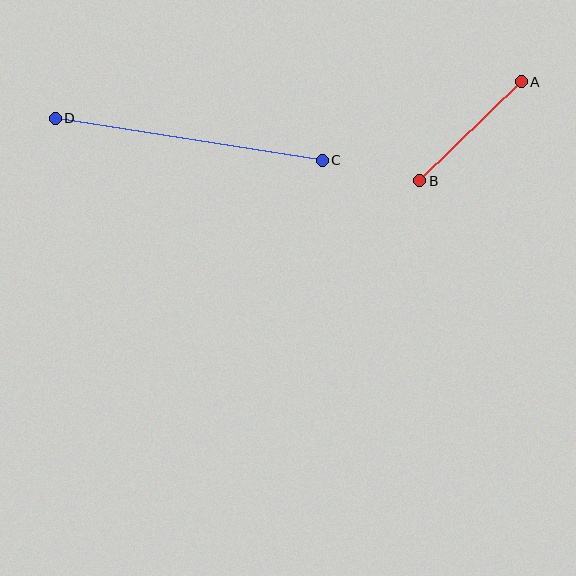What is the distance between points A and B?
The distance is approximately 142 pixels.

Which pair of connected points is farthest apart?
Points C and D are farthest apart.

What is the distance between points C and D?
The distance is approximately 271 pixels.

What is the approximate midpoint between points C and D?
The midpoint is at approximately (189, 139) pixels.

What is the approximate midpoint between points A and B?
The midpoint is at approximately (470, 131) pixels.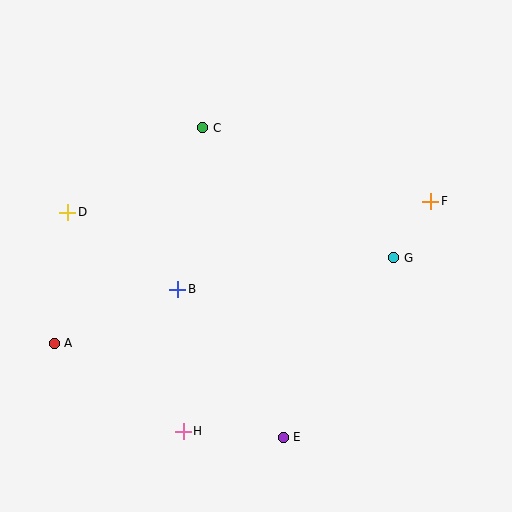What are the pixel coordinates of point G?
Point G is at (394, 258).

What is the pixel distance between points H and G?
The distance between H and G is 273 pixels.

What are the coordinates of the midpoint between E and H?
The midpoint between E and H is at (233, 434).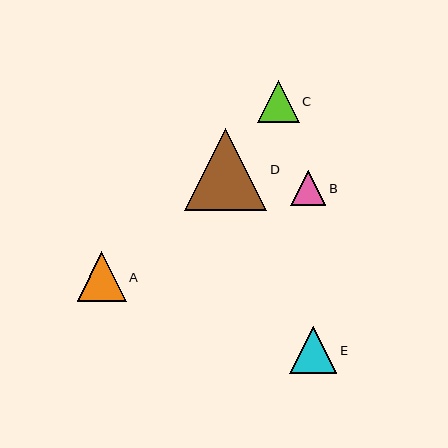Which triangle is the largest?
Triangle D is the largest with a size of approximately 82 pixels.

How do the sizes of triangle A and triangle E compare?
Triangle A and triangle E are approximately the same size.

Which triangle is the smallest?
Triangle B is the smallest with a size of approximately 35 pixels.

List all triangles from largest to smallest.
From largest to smallest: D, A, E, C, B.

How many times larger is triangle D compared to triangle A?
Triangle D is approximately 1.7 times the size of triangle A.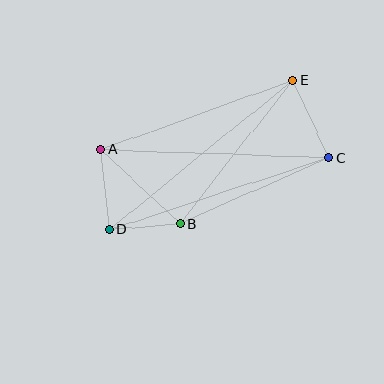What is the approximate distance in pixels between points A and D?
The distance between A and D is approximately 80 pixels.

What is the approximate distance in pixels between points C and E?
The distance between C and E is approximately 86 pixels.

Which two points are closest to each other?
Points B and D are closest to each other.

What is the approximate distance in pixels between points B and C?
The distance between B and C is approximately 163 pixels.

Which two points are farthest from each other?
Points D and E are farthest from each other.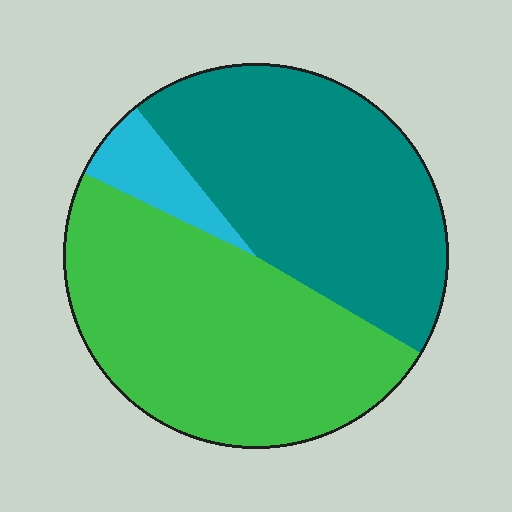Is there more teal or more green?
Green.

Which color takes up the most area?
Green, at roughly 50%.